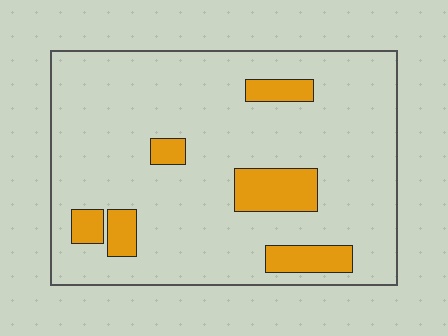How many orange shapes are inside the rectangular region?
6.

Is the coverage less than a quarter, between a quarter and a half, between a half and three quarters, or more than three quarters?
Less than a quarter.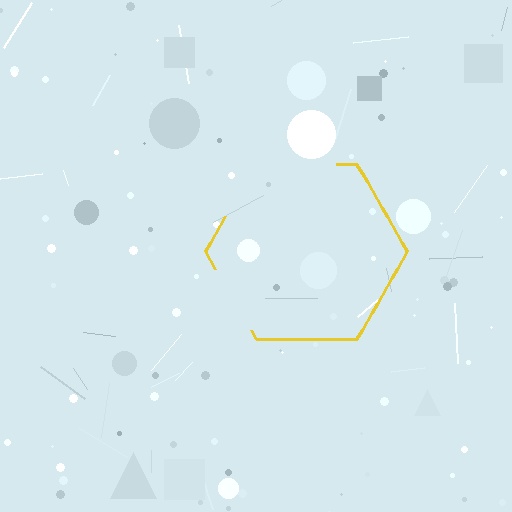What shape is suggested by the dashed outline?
The dashed outline suggests a hexagon.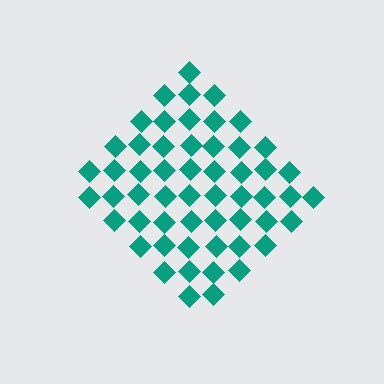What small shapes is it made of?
It is made of small diamonds.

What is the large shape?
The large shape is a diamond.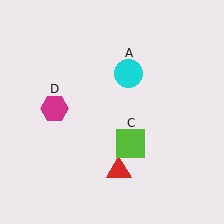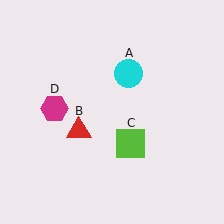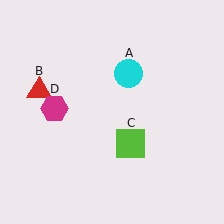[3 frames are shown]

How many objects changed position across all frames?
1 object changed position: red triangle (object B).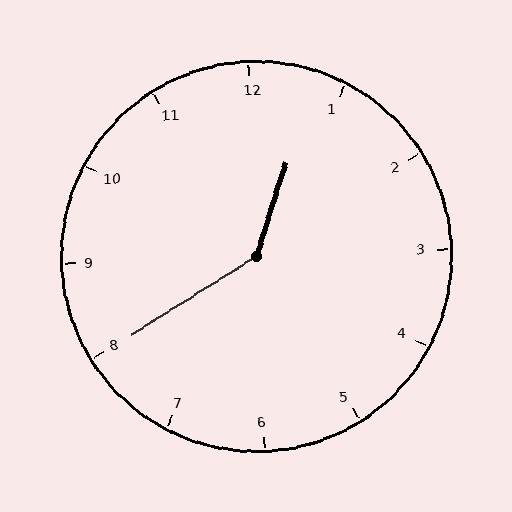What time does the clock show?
12:40.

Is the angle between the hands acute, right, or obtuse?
It is obtuse.